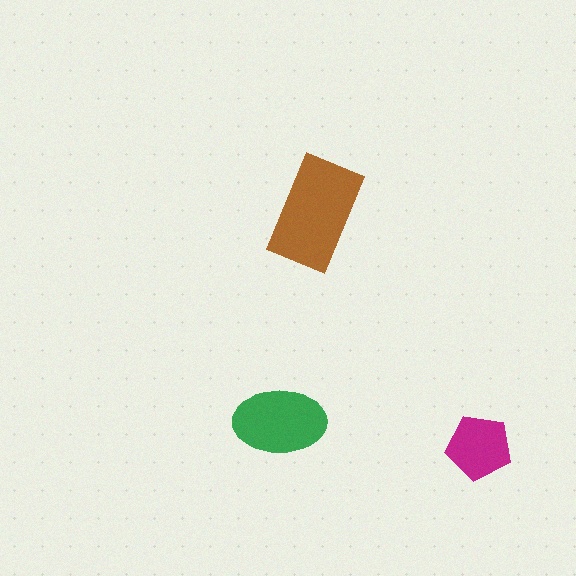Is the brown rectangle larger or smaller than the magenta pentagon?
Larger.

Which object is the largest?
The brown rectangle.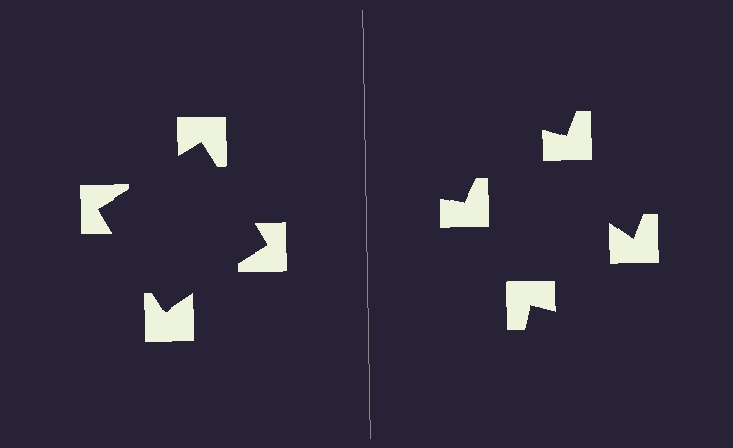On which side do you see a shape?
An illusory square appears on the left side. On the right side the wedge cuts are rotated, so no coherent shape forms.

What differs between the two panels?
The notched squares are positioned identically on both sides; only the wedge orientations differ. On the left they align to a square; on the right they are misaligned.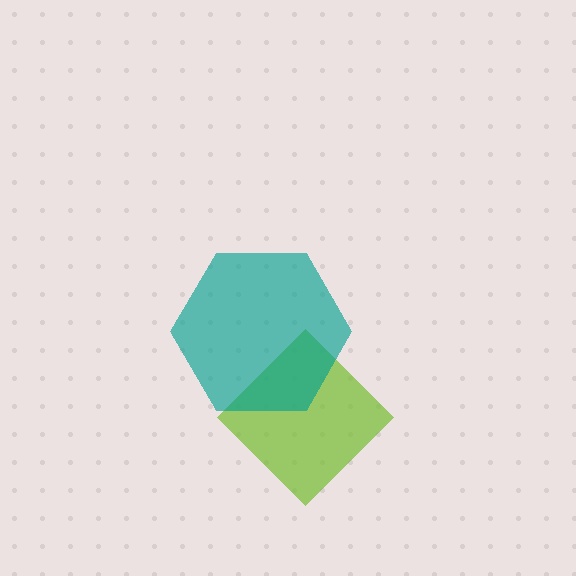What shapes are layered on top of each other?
The layered shapes are: a lime diamond, a teal hexagon.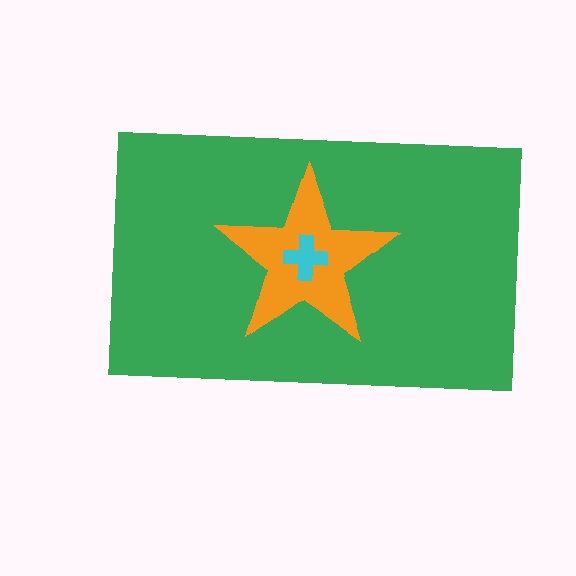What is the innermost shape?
The cyan cross.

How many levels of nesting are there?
3.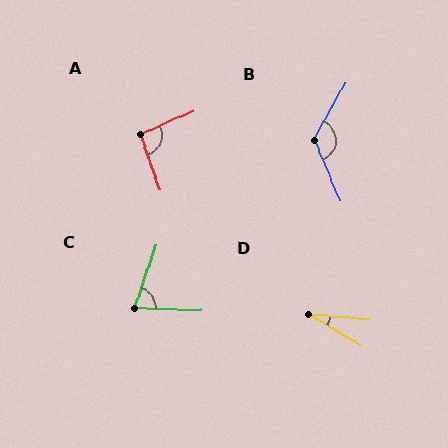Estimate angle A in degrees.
Approximately 94 degrees.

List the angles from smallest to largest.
D (26°), C (73°), A (94°), B (128°).